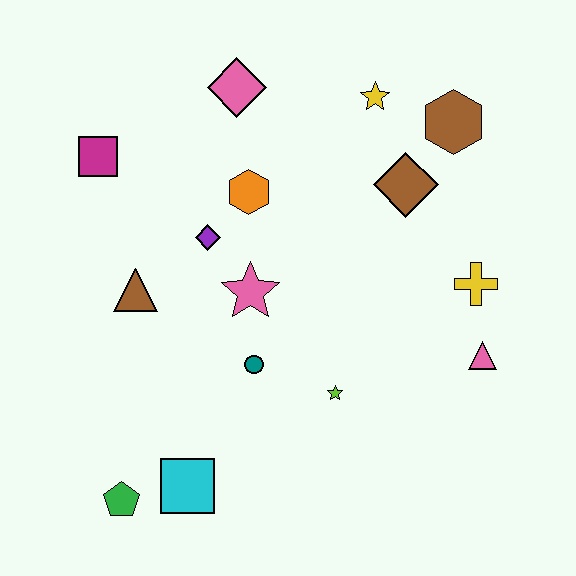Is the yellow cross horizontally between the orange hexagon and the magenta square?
No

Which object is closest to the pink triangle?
The yellow cross is closest to the pink triangle.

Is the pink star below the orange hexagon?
Yes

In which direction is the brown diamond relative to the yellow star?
The brown diamond is below the yellow star.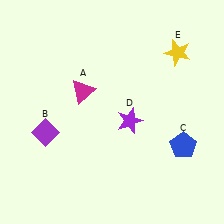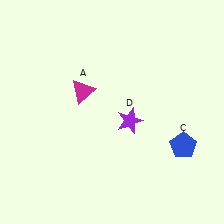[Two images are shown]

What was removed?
The purple diamond (B), the yellow star (E) were removed in Image 2.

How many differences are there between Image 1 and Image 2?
There are 2 differences between the two images.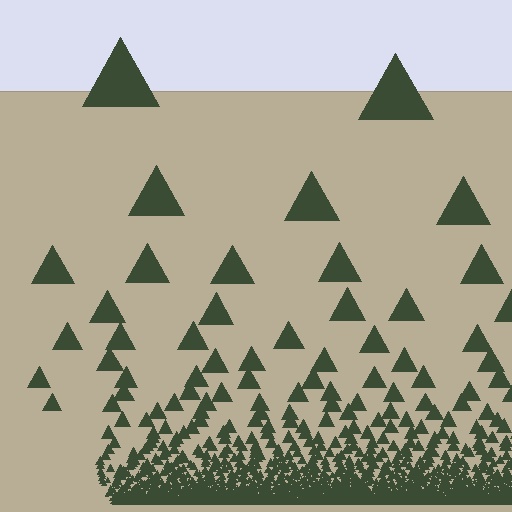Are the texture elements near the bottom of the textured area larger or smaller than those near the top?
Smaller. The gradient is inverted — elements near the bottom are smaller and denser.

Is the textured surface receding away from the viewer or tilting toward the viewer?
The surface appears to tilt toward the viewer. Texture elements get larger and sparser toward the top.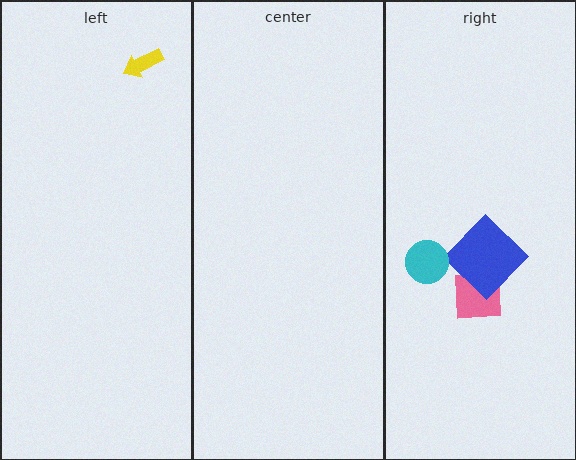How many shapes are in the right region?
3.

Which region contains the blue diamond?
The right region.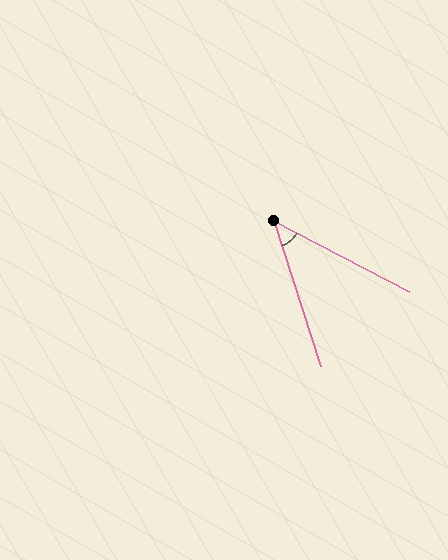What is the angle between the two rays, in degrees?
Approximately 44 degrees.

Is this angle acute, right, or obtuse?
It is acute.